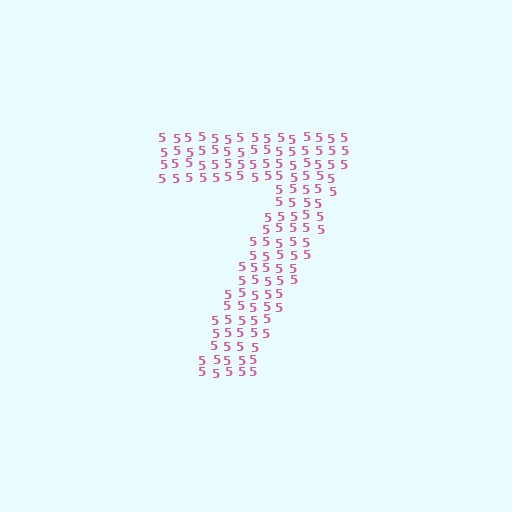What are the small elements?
The small elements are digit 5's.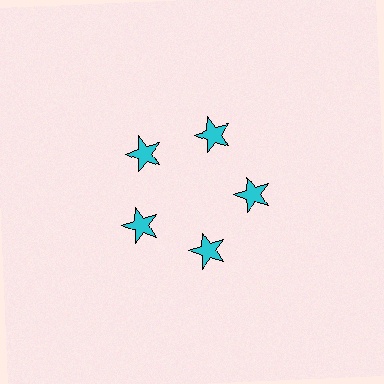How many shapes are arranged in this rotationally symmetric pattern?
There are 5 shapes, arranged in 5 groups of 1.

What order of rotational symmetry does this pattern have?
This pattern has 5-fold rotational symmetry.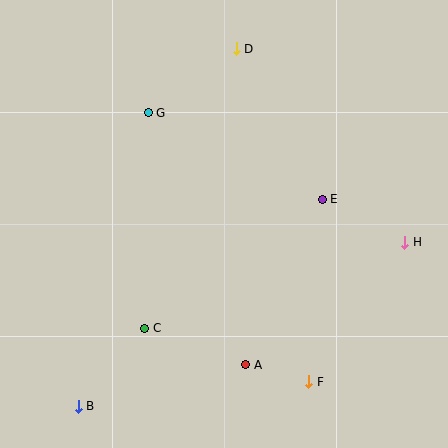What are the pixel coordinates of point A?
Point A is at (246, 365).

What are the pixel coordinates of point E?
Point E is at (322, 199).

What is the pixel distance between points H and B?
The distance between H and B is 366 pixels.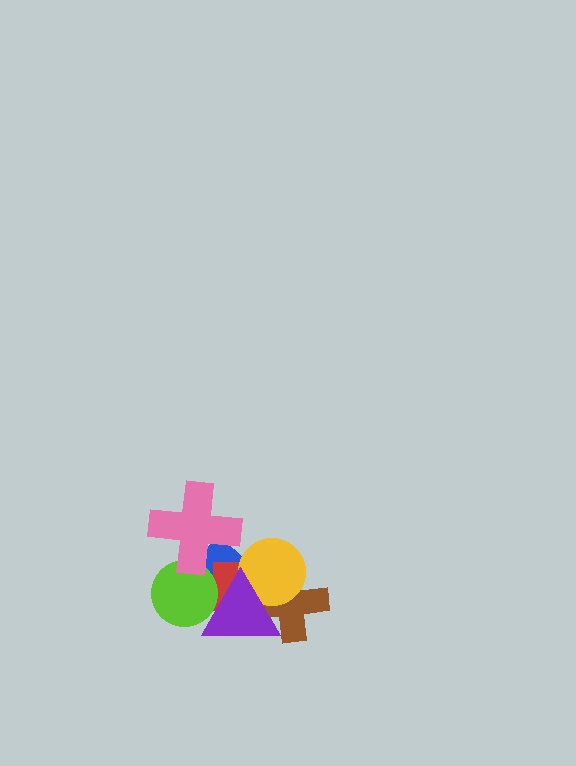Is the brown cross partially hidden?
Yes, it is partially covered by another shape.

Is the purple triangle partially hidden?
Yes, it is partially covered by another shape.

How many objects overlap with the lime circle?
3 objects overlap with the lime circle.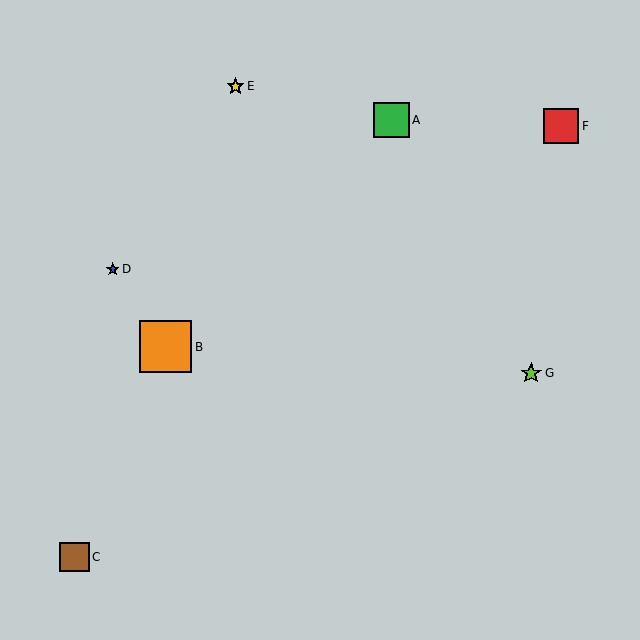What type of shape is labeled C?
Shape C is a brown square.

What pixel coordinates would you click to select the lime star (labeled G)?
Click at (531, 373) to select the lime star G.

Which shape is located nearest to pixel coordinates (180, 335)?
The orange square (labeled B) at (166, 347) is nearest to that location.